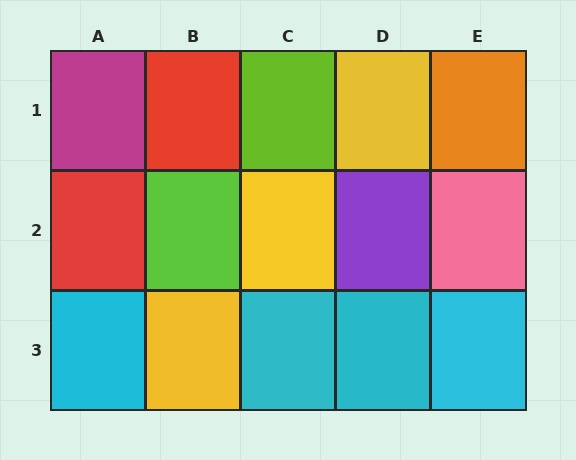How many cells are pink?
1 cell is pink.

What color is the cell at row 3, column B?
Yellow.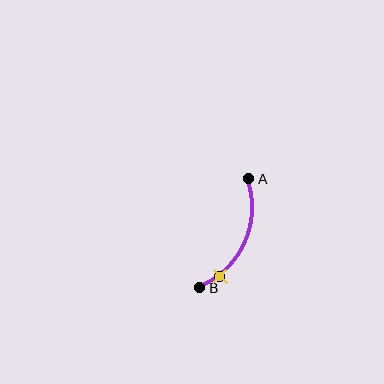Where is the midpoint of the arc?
The arc midpoint is the point on the curve farthest from the straight line joining A and B. It sits to the right of that line.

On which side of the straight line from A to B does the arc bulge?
The arc bulges to the right of the straight line connecting A and B.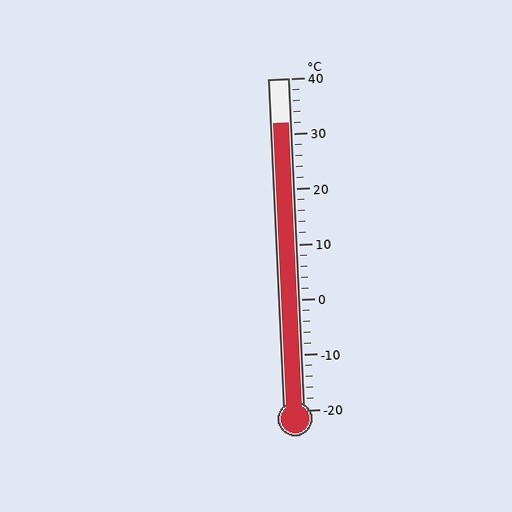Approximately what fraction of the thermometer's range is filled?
The thermometer is filled to approximately 85% of its range.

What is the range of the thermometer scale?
The thermometer scale ranges from -20°C to 40°C.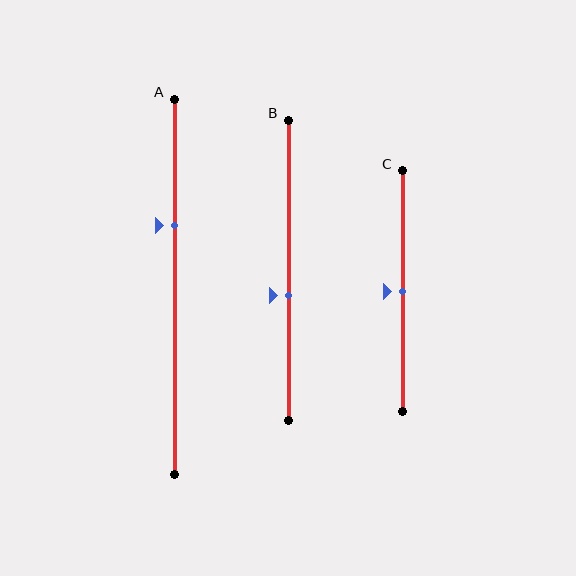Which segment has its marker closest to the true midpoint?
Segment C has its marker closest to the true midpoint.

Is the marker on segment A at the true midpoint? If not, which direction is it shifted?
No, the marker on segment A is shifted upward by about 16% of the segment length.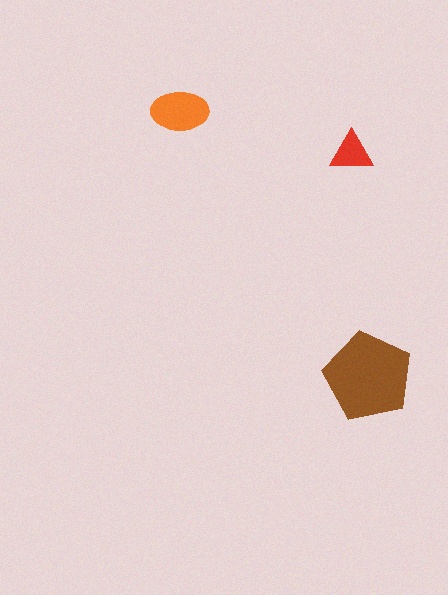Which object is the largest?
The brown pentagon.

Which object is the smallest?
The red triangle.